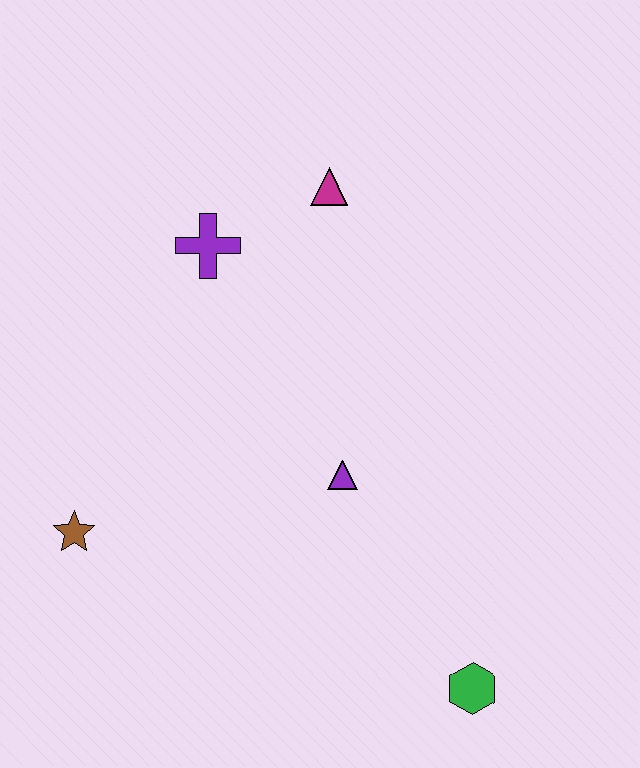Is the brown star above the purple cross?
No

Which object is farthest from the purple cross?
The green hexagon is farthest from the purple cross.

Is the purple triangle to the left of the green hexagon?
Yes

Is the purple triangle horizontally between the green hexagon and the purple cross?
Yes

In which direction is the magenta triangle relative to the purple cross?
The magenta triangle is to the right of the purple cross.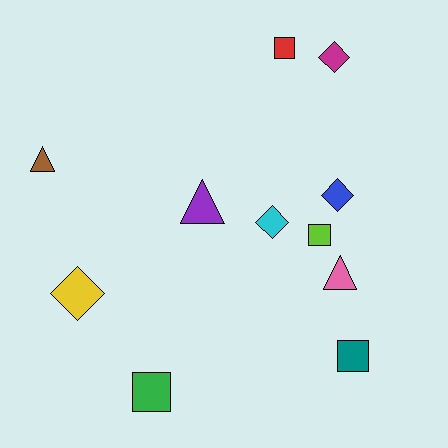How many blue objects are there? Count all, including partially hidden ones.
There is 1 blue object.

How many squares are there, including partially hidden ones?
There are 4 squares.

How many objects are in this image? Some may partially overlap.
There are 11 objects.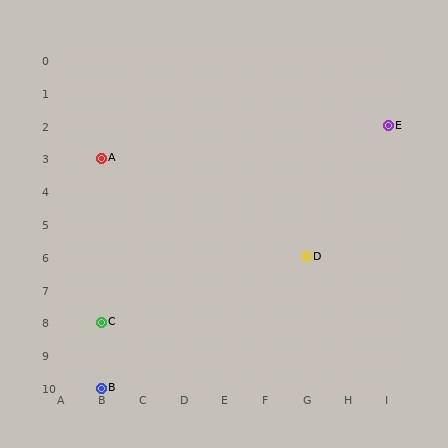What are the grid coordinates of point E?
Point E is at grid coordinates (I, 2).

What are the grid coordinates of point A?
Point A is at grid coordinates (B, 3).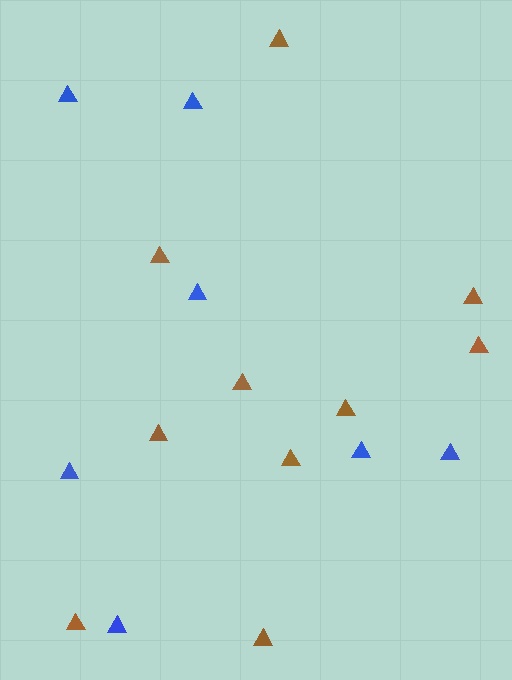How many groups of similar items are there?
There are 2 groups: one group of blue triangles (7) and one group of brown triangles (10).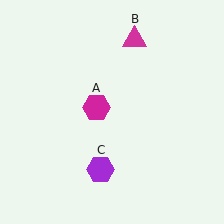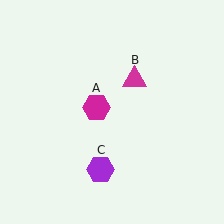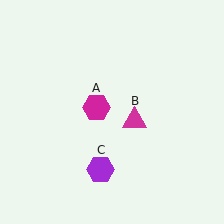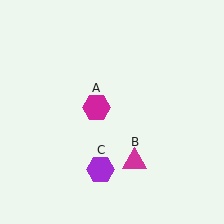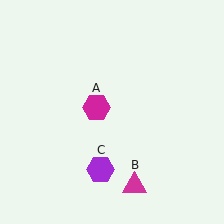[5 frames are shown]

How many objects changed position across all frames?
1 object changed position: magenta triangle (object B).